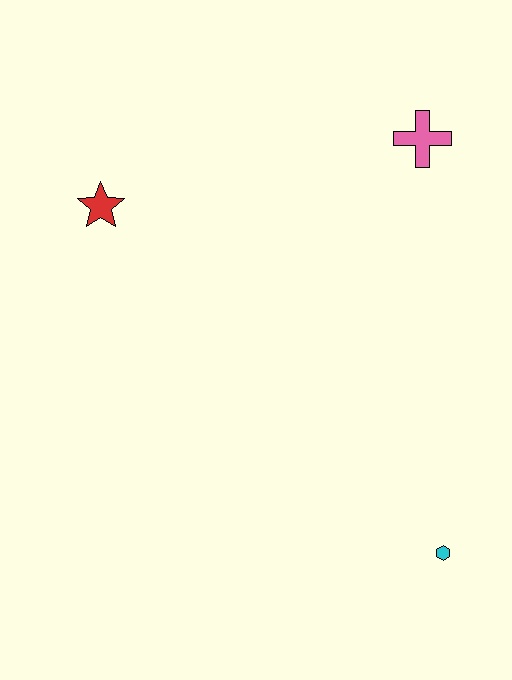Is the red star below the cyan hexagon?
No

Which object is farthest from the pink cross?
The cyan hexagon is farthest from the pink cross.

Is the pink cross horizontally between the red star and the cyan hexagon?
Yes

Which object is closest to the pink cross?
The red star is closest to the pink cross.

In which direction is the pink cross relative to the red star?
The pink cross is to the right of the red star.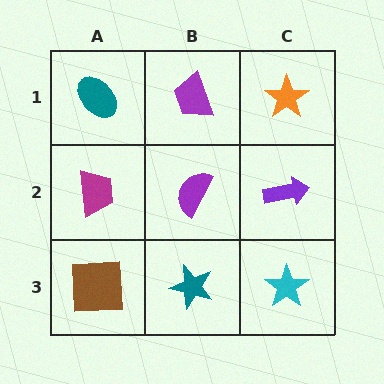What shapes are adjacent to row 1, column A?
A magenta trapezoid (row 2, column A), a purple trapezoid (row 1, column B).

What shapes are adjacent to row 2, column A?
A teal ellipse (row 1, column A), a brown square (row 3, column A), a purple semicircle (row 2, column B).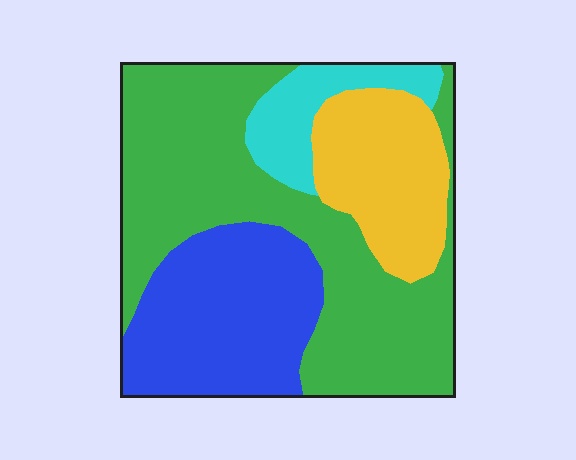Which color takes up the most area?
Green, at roughly 45%.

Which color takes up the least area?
Cyan, at roughly 10%.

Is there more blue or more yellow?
Blue.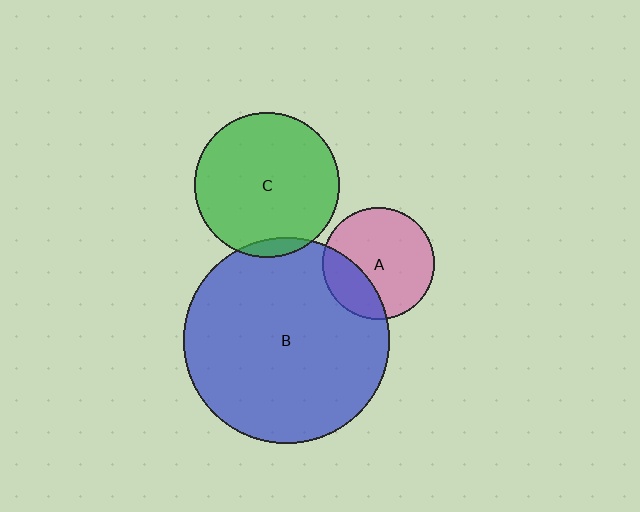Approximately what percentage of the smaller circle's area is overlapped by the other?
Approximately 5%.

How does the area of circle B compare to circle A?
Approximately 3.4 times.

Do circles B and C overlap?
Yes.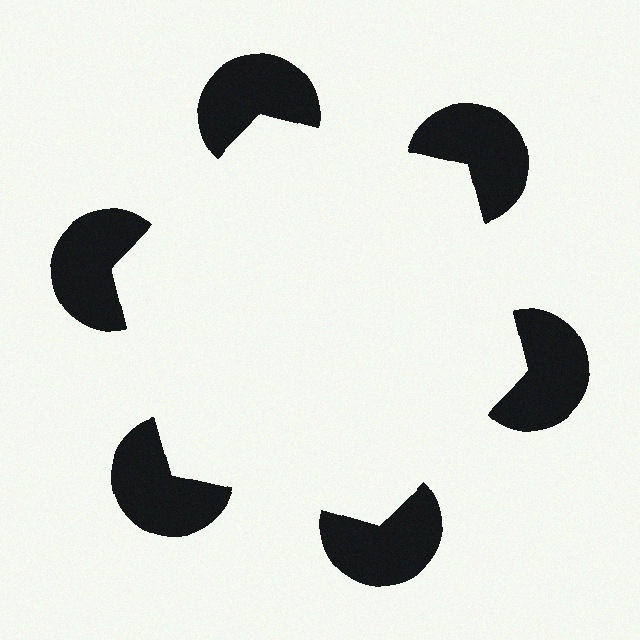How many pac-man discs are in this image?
There are 6 — one at each vertex of the illusory hexagon.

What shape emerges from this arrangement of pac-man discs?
An illusory hexagon — its edges are inferred from the aligned wedge cuts in the pac-man discs, not physically drawn.